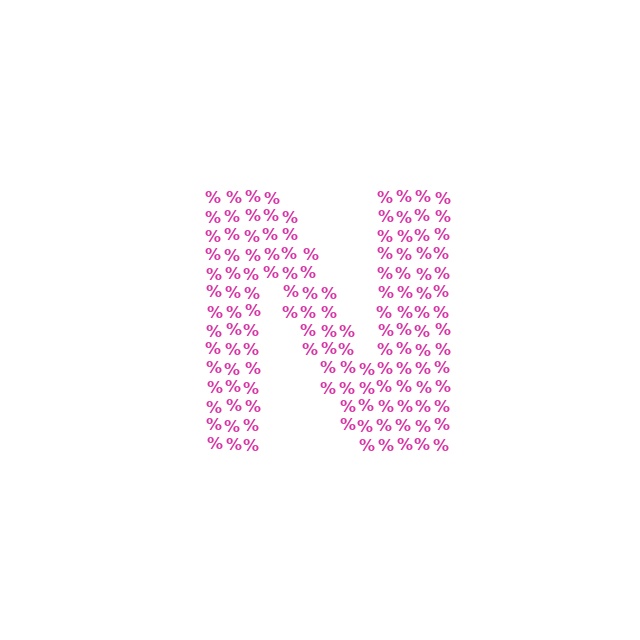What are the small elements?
The small elements are percent signs.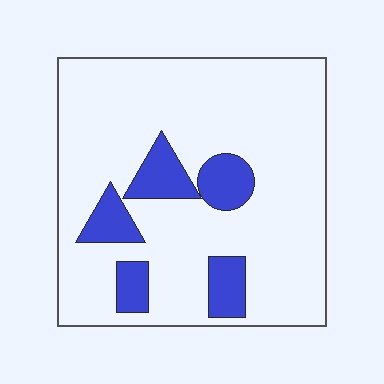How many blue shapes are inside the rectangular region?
5.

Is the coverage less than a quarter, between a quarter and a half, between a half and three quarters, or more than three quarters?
Less than a quarter.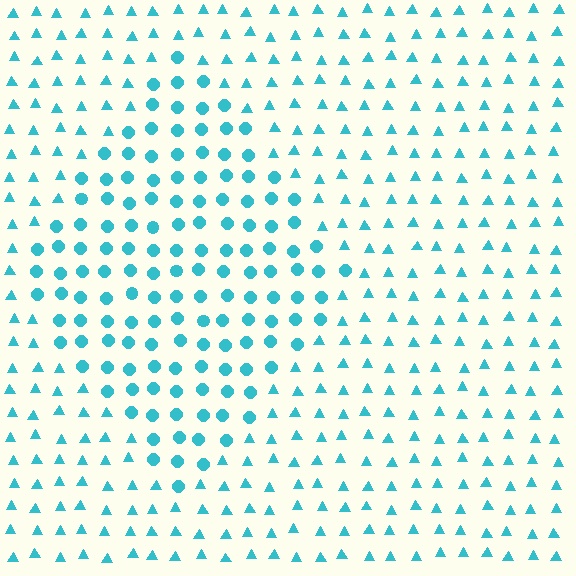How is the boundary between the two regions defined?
The boundary is defined by a change in element shape: circles inside vs. triangles outside. All elements share the same color and spacing.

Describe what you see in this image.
The image is filled with small cyan elements arranged in a uniform grid. A diamond-shaped region contains circles, while the surrounding area contains triangles. The boundary is defined purely by the change in element shape.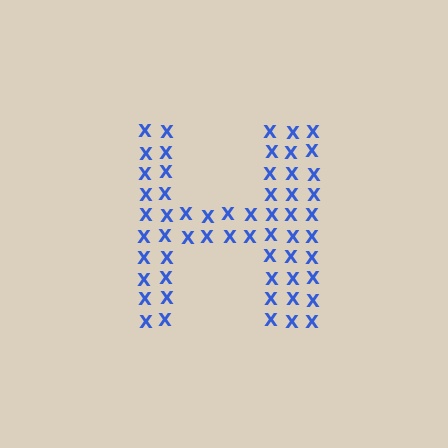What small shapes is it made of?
It is made of small letter X's.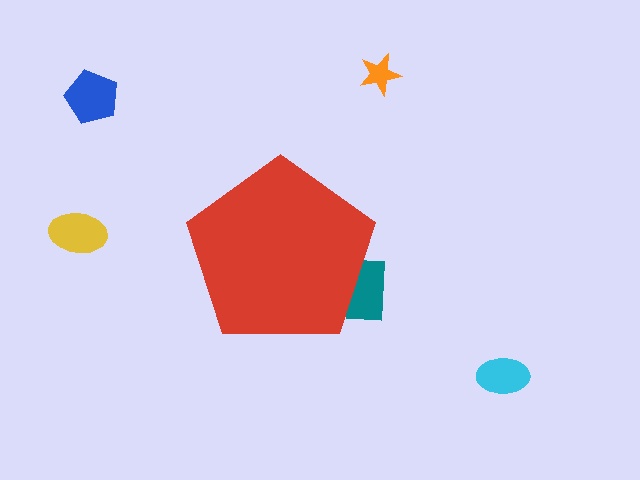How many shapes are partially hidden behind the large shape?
1 shape is partially hidden.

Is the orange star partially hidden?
No, the orange star is fully visible.